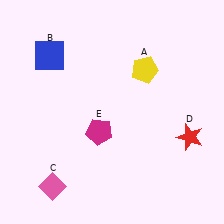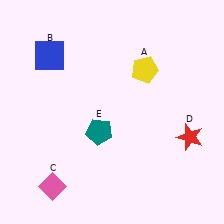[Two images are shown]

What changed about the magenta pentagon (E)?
In Image 1, E is magenta. In Image 2, it changed to teal.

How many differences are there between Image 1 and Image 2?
There is 1 difference between the two images.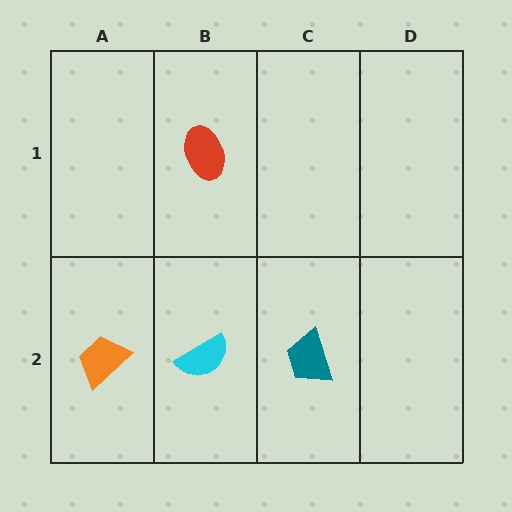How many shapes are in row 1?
1 shape.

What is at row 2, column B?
A cyan semicircle.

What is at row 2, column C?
A teal trapezoid.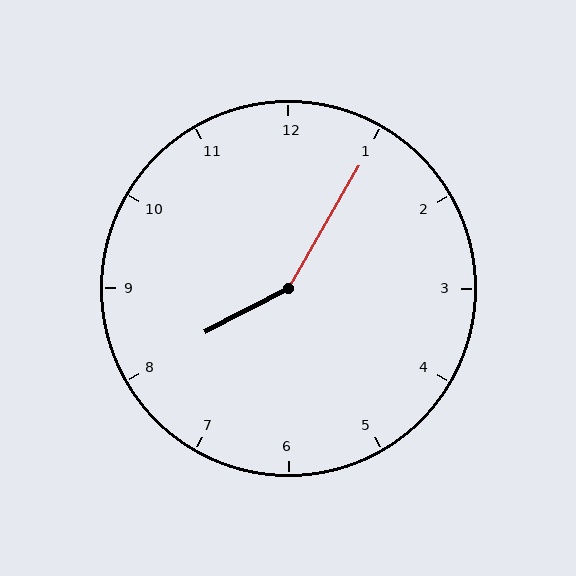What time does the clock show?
8:05.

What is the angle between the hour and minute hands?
Approximately 148 degrees.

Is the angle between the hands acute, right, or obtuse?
It is obtuse.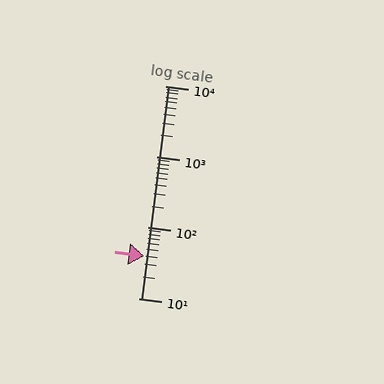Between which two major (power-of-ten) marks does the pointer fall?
The pointer is between 10 and 100.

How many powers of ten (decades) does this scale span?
The scale spans 3 decades, from 10 to 10000.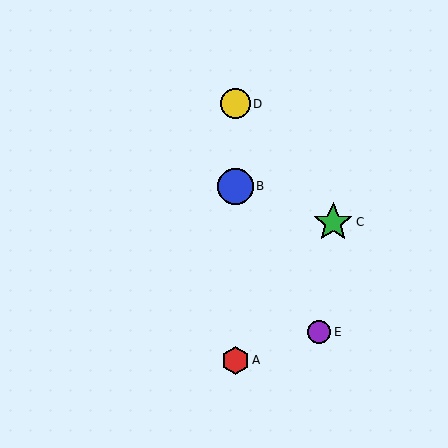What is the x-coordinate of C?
Object C is at x≈333.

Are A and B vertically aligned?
Yes, both are at x≈235.